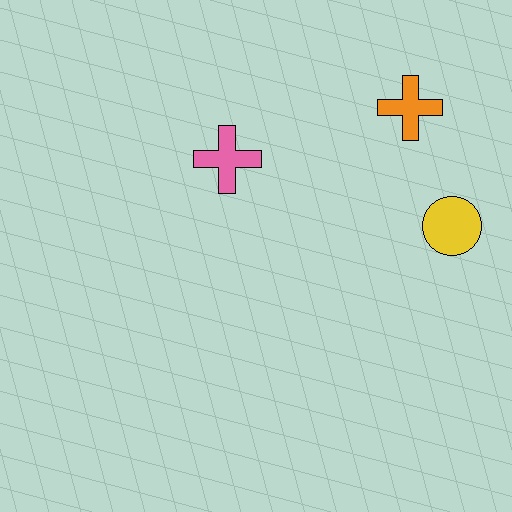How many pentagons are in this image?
There are no pentagons.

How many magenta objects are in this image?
There are no magenta objects.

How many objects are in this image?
There are 3 objects.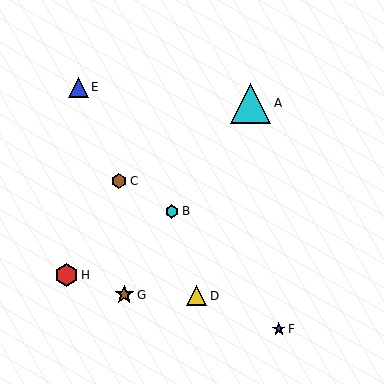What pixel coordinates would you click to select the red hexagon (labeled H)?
Click at (67, 275) to select the red hexagon H.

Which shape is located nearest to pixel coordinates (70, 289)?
The red hexagon (labeled H) at (67, 275) is nearest to that location.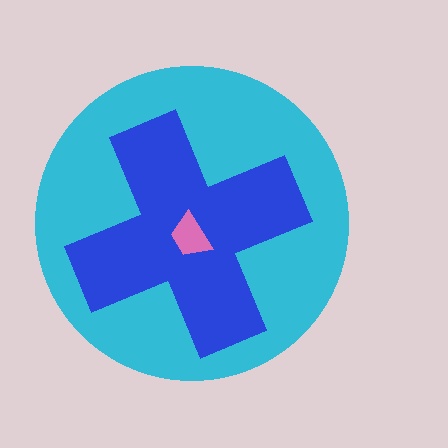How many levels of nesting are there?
3.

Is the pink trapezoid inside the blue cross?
Yes.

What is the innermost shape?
The pink trapezoid.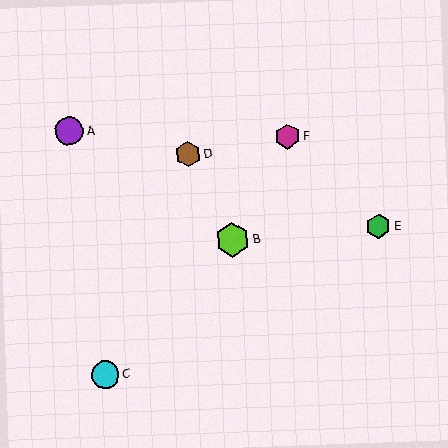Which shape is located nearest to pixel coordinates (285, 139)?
The magenta hexagon (labeled F) at (287, 136) is nearest to that location.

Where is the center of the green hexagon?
The center of the green hexagon is at (378, 226).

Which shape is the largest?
The lime hexagon (labeled B) is the largest.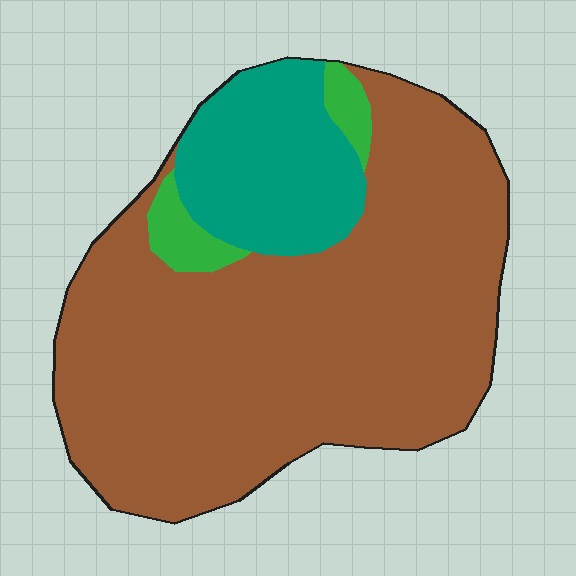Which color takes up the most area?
Brown, at roughly 75%.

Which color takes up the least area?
Green, at roughly 5%.